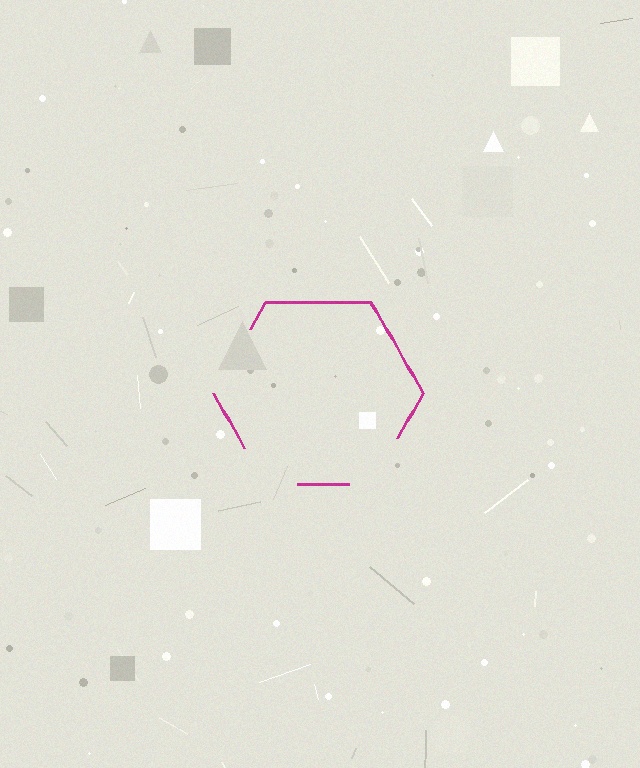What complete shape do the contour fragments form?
The contour fragments form a hexagon.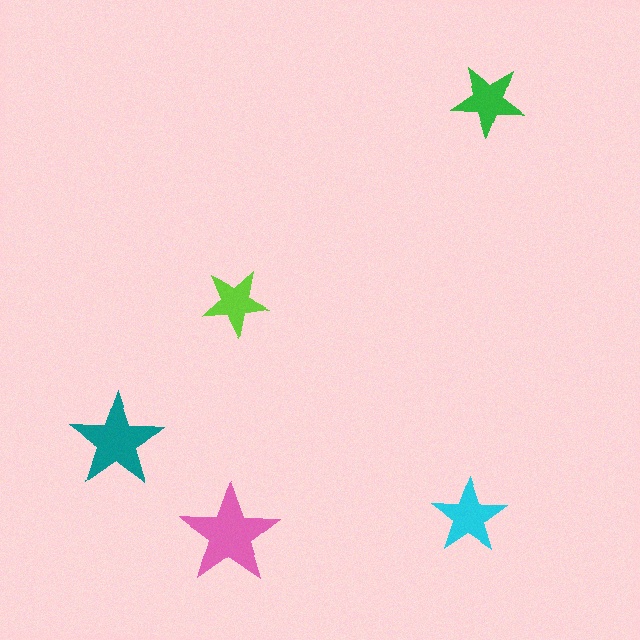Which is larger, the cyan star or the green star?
The cyan one.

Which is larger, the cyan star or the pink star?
The pink one.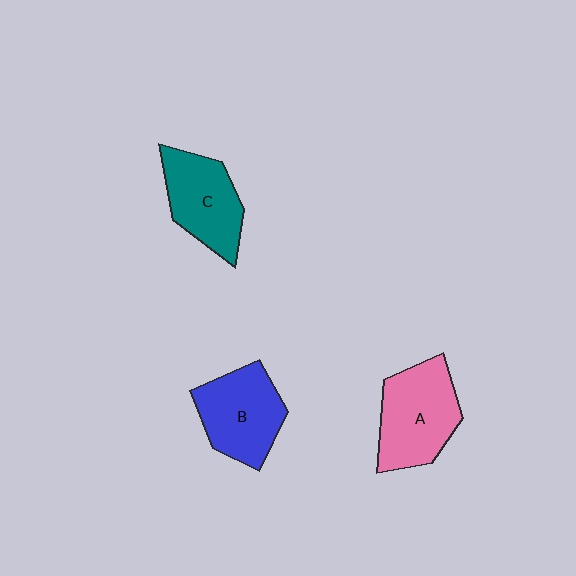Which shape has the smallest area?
Shape C (teal).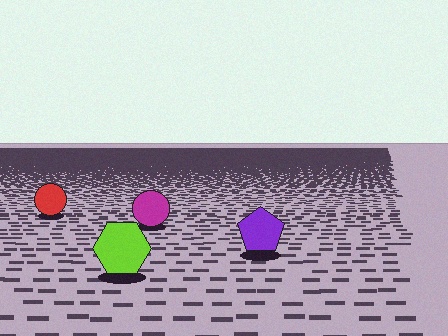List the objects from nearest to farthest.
From nearest to farthest: the lime hexagon, the purple pentagon, the magenta circle, the red circle.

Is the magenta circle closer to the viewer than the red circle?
Yes. The magenta circle is closer — you can tell from the texture gradient: the ground texture is coarser near it.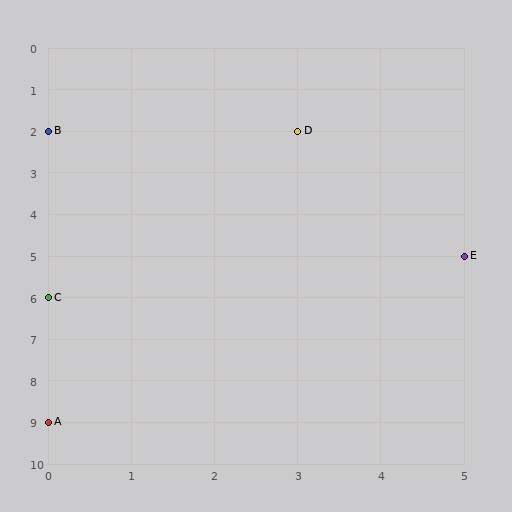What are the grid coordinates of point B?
Point B is at grid coordinates (0, 2).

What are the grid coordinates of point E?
Point E is at grid coordinates (5, 5).